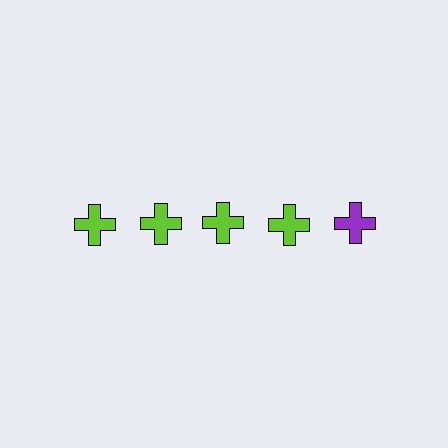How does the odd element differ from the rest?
It has a different color: purple instead of lime.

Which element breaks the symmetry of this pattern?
The purple cross in the top row, rightmost column breaks the symmetry. All other shapes are lime crosses.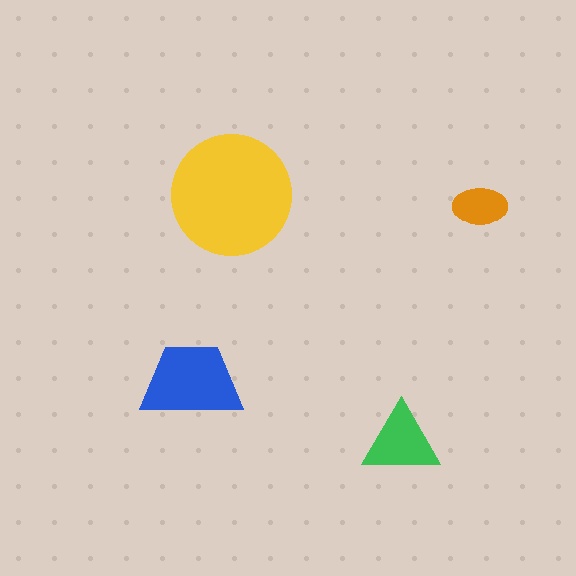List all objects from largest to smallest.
The yellow circle, the blue trapezoid, the green triangle, the orange ellipse.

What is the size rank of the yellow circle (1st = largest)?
1st.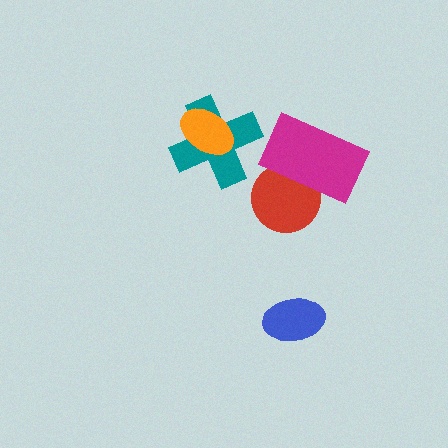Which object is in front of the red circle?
The magenta rectangle is in front of the red circle.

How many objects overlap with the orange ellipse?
1 object overlaps with the orange ellipse.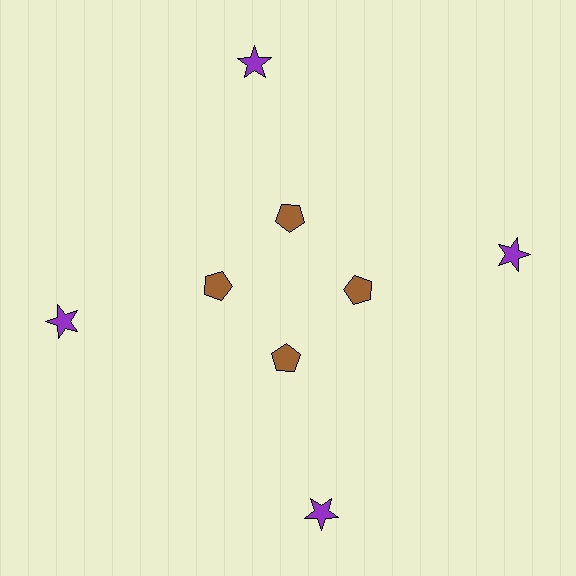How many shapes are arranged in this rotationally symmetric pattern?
There are 8 shapes, arranged in 4 groups of 2.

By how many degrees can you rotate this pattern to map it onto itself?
The pattern maps onto itself every 90 degrees of rotation.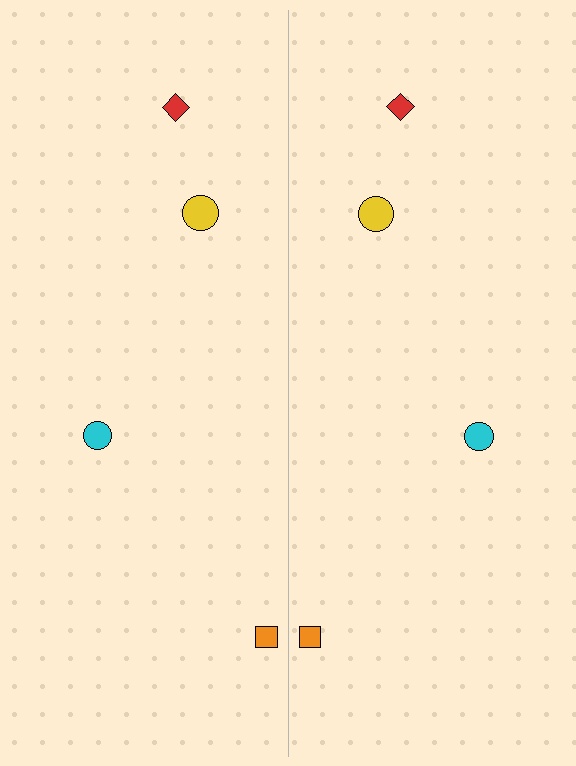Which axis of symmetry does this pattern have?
The pattern has a vertical axis of symmetry running through the center of the image.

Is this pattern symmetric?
Yes, this pattern has bilateral (reflection) symmetry.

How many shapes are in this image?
There are 8 shapes in this image.